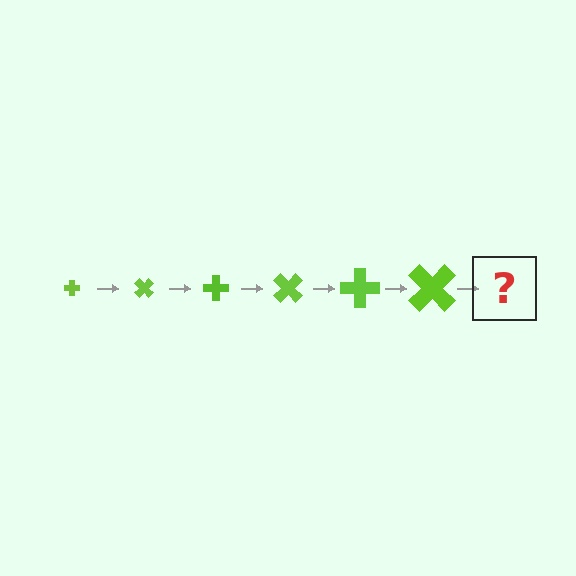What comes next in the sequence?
The next element should be a cross, larger than the previous one and rotated 270 degrees from the start.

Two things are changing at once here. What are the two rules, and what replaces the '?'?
The two rules are that the cross grows larger each step and it rotates 45 degrees each step. The '?' should be a cross, larger than the previous one and rotated 270 degrees from the start.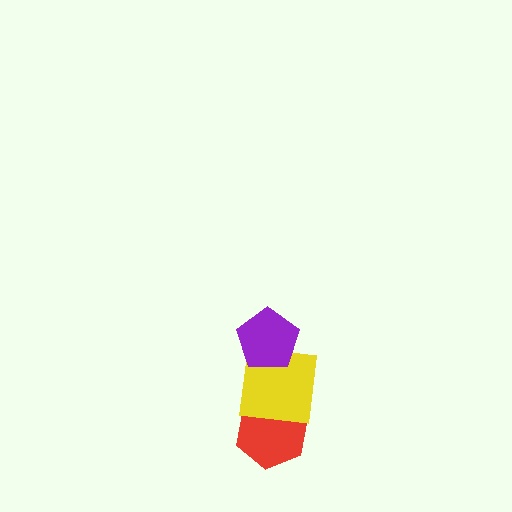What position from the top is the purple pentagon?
The purple pentagon is 1st from the top.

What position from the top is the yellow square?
The yellow square is 2nd from the top.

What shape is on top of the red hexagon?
The yellow square is on top of the red hexagon.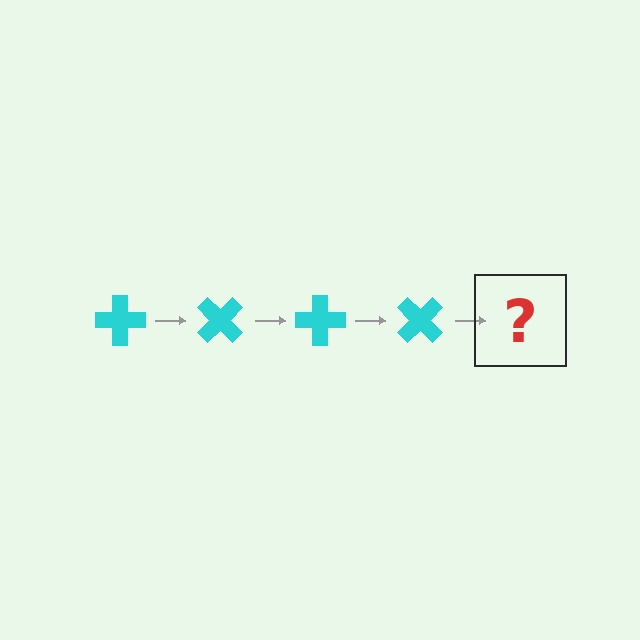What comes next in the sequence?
The next element should be a cyan cross rotated 180 degrees.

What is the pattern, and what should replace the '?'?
The pattern is that the cross rotates 45 degrees each step. The '?' should be a cyan cross rotated 180 degrees.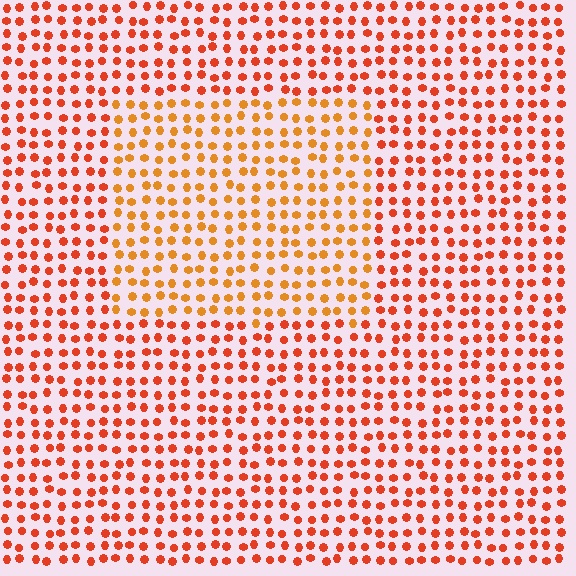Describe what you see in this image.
The image is filled with small red elements in a uniform arrangement. A rectangle-shaped region is visible where the elements are tinted to a slightly different hue, forming a subtle color boundary.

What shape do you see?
I see a rectangle.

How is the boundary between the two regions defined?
The boundary is defined purely by a slight shift in hue (about 25 degrees). Spacing, size, and orientation are identical on both sides.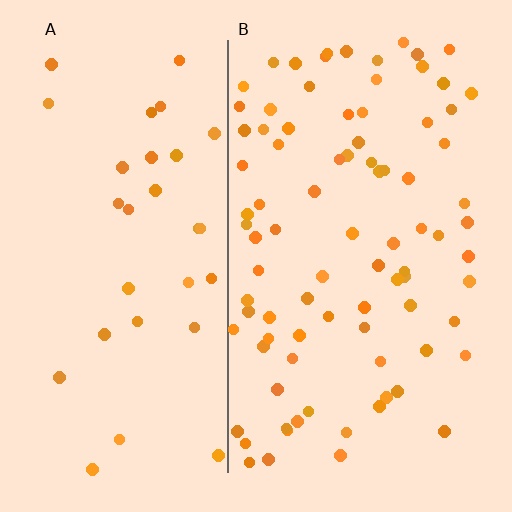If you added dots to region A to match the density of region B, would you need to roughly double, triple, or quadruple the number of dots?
Approximately triple.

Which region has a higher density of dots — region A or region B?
B (the right).